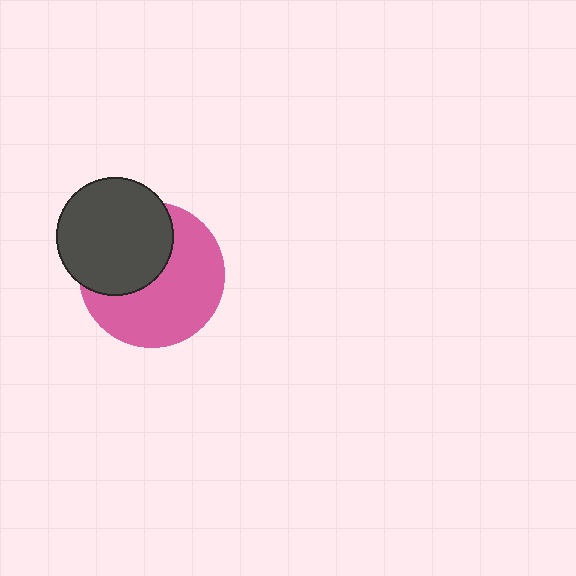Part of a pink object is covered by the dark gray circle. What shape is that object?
It is a circle.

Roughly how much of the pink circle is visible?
About half of it is visible (roughly 60%).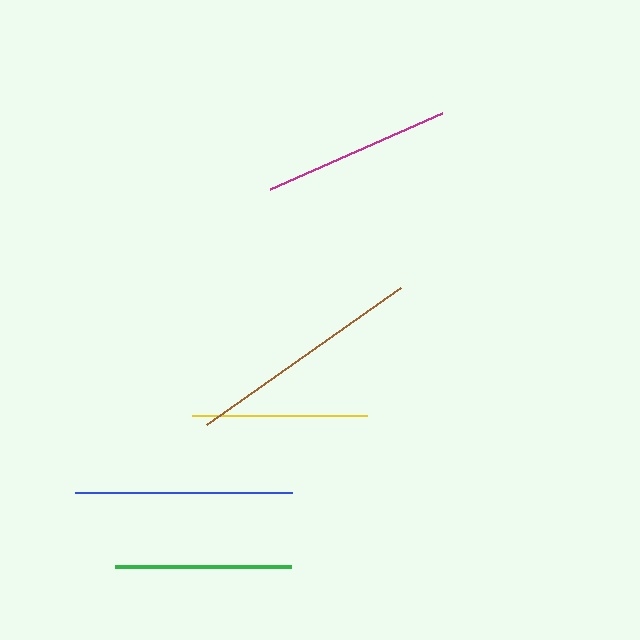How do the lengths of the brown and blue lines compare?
The brown and blue lines are approximately the same length.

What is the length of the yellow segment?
The yellow segment is approximately 175 pixels long.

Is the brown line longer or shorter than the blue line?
The brown line is longer than the blue line.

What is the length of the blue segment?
The blue segment is approximately 217 pixels long.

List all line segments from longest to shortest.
From longest to shortest: brown, blue, magenta, green, yellow.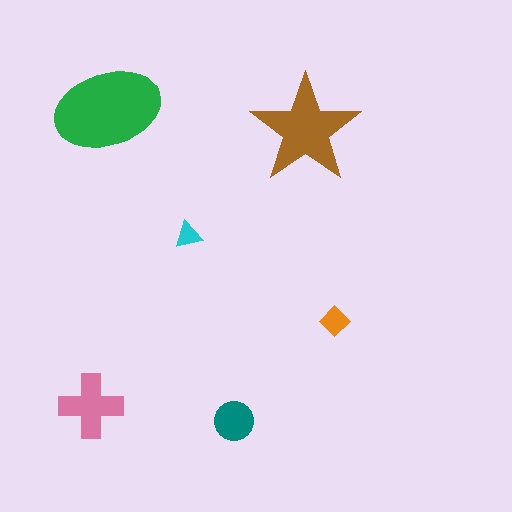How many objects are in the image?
There are 6 objects in the image.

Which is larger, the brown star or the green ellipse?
The green ellipse.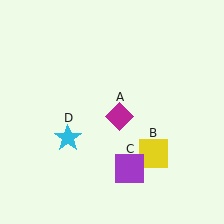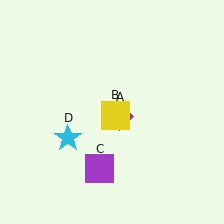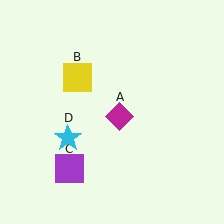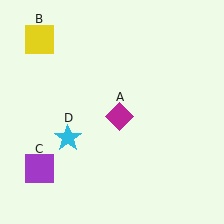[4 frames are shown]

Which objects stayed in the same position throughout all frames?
Magenta diamond (object A) and cyan star (object D) remained stationary.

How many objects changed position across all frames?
2 objects changed position: yellow square (object B), purple square (object C).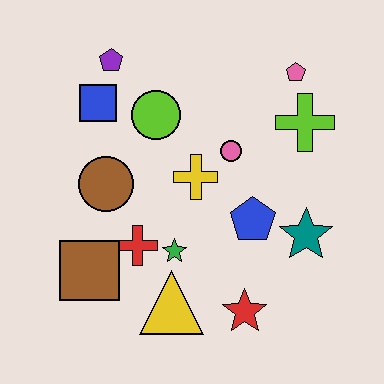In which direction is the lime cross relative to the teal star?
The lime cross is above the teal star.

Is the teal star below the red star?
No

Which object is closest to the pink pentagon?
The lime cross is closest to the pink pentagon.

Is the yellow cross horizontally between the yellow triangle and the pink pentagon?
Yes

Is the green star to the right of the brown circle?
Yes